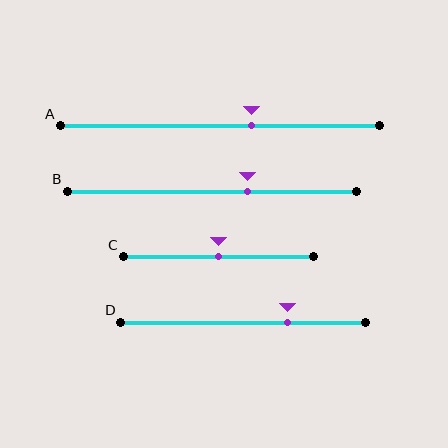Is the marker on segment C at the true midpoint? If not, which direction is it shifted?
Yes, the marker on segment C is at the true midpoint.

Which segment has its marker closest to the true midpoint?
Segment C has its marker closest to the true midpoint.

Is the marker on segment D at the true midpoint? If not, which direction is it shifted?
No, the marker on segment D is shifted to the right by about 18% of the segment length.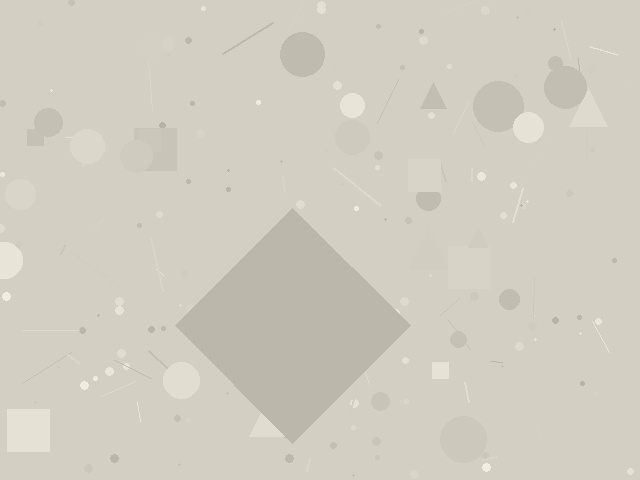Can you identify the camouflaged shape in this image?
The camouflaged shape is a diamond.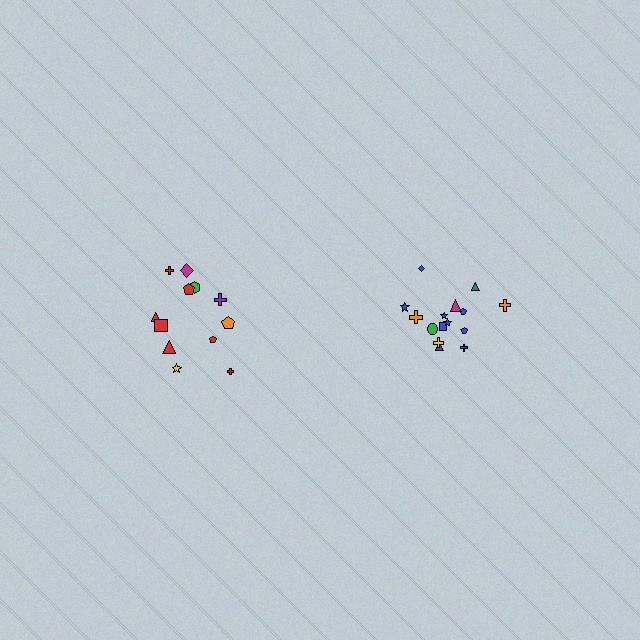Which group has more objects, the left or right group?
The right group.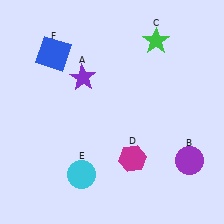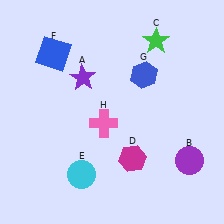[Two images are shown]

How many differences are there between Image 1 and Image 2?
There are 2 differences between the two images.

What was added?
A blue hexagon (G), a pink cross (H) were added in Image 2.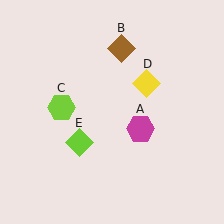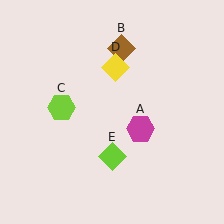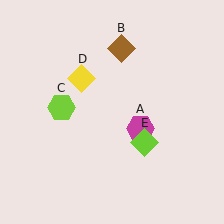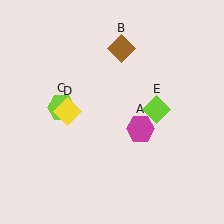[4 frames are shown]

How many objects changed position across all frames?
2 objects changed position: yellow diamond (object D), lime diamond (object E).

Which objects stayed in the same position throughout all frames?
Magenta hexagon (object A) and brown diamond (object B) and lime hexagon (object C) remained stationary.